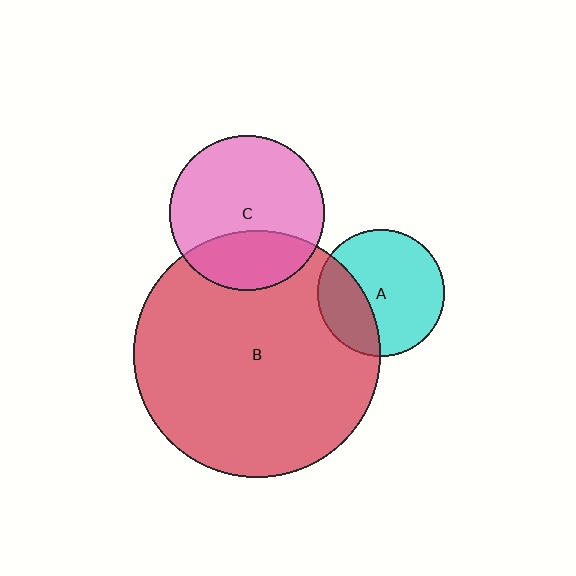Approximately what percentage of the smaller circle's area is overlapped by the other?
Approximately 30%.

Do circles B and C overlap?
Yes.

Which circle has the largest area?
Circle B (red).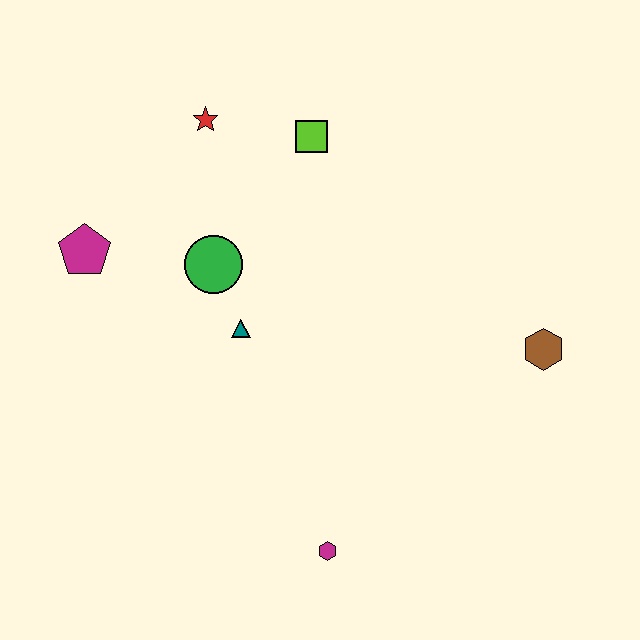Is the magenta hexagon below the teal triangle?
Yes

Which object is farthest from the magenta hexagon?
The red star is farthest from the magenta hexagon.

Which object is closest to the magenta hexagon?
The teal triangle is closest to the magenta hexagon.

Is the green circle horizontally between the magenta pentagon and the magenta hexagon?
Yes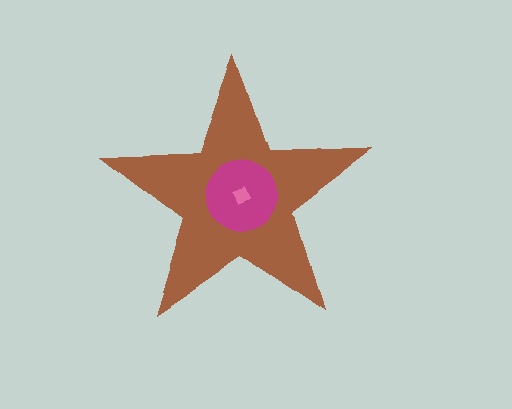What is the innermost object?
The pink diamond.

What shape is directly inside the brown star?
The magenta circle.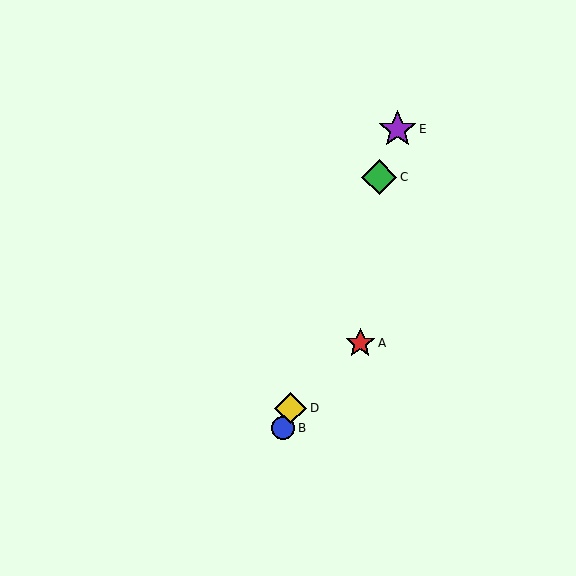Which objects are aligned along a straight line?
Objects B, C, D, E are aligned along a straight line.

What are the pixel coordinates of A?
Object A is at (360, 343).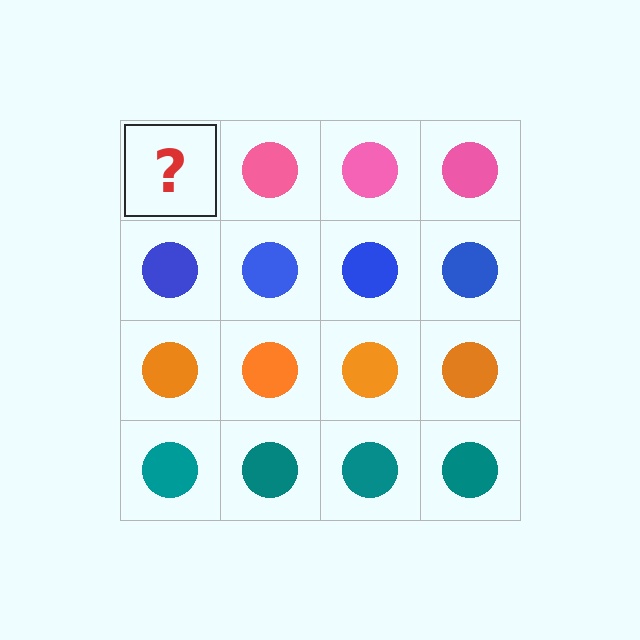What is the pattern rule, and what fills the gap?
The rule is that each row has a consistent color. The gap should be filled with a pink circle.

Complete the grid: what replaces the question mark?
The question mark should be replaced with a pink circle.